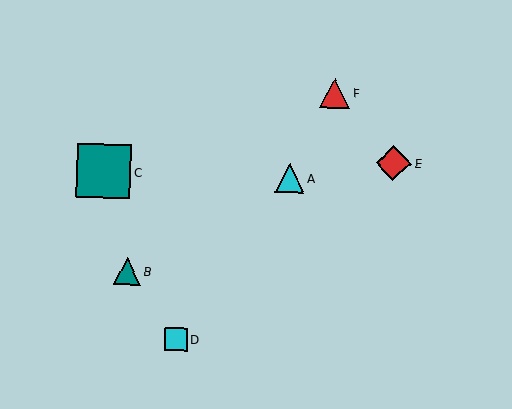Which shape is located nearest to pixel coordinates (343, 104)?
The red triangle (labeled F) at (335, 93) is nearest to that location.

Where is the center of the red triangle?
The center of the red triangle is at (335, 93).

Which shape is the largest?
The teal square (labeled C) is the largest.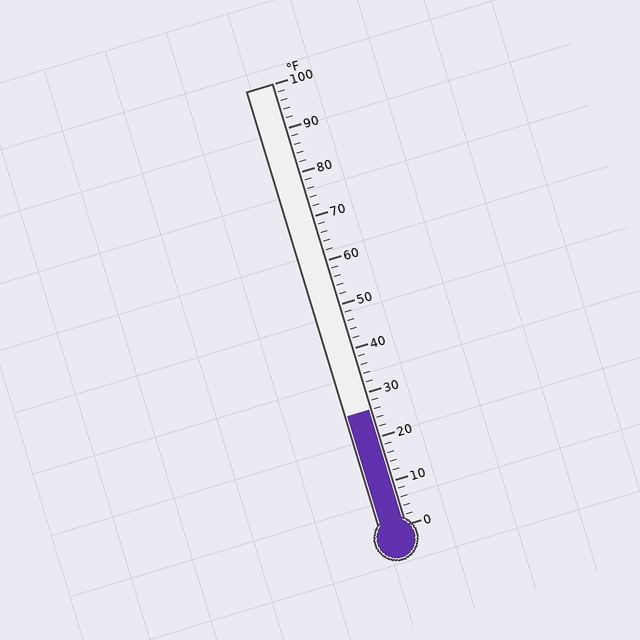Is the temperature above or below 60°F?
The temperature is below 60°F.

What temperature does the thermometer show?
The thermometer shows approximately 26°F.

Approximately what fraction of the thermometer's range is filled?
The thermometer is filled to approximately 25% of its range.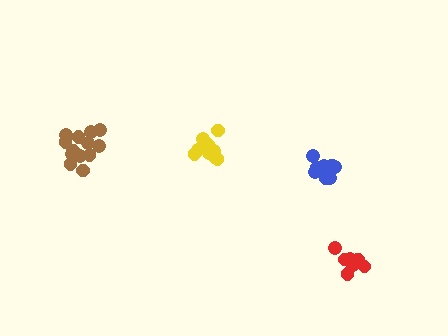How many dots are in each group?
Group 1: 7 dots, Group 2: 13 dots, Group 3: 10 dots, Group 4: 11 dots (41 total).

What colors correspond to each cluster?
The clusters are colored: red, brown, blue, yellow.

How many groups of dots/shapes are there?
There are 4 groups.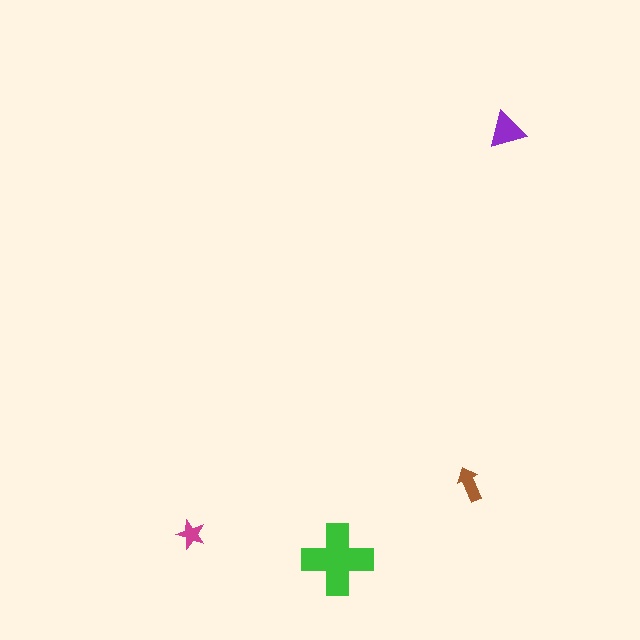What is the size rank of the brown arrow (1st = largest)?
3rd.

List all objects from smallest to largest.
The magenta star, the brown arrow, the purple triangle, the green cross.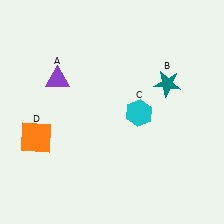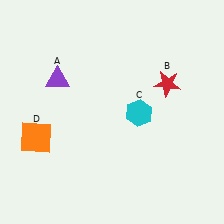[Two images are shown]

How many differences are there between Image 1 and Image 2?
There is 1 difference between the two images.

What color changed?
The star (B) changed from teal in Image 1 to red in Image 2.